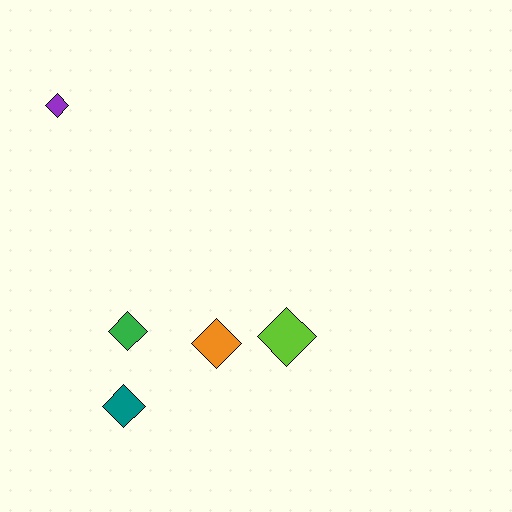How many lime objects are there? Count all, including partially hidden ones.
There is 1 lime object.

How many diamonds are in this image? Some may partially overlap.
There are 5 diamonds.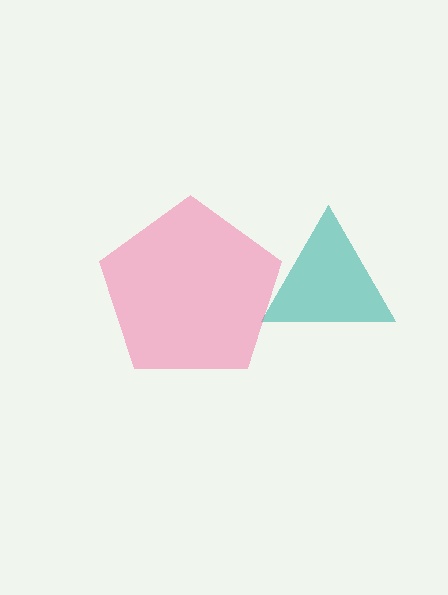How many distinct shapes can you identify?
There are 2 distinct shapes: a teal triangle, a pink pentagon.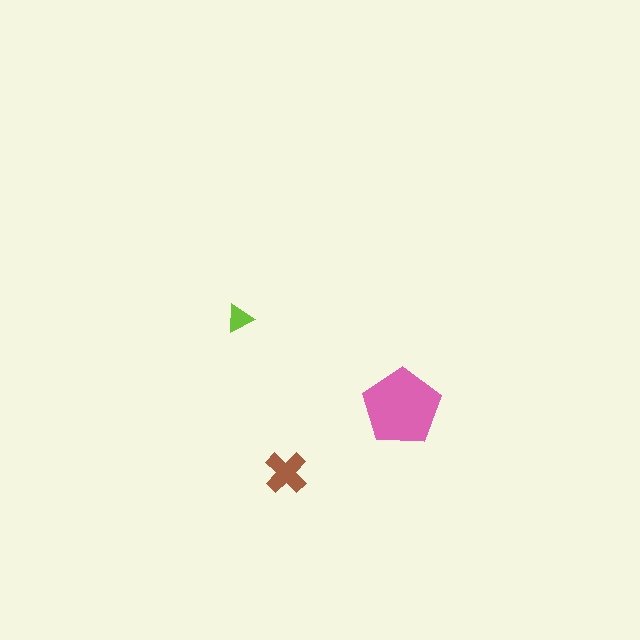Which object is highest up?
The lime triangle is topmost.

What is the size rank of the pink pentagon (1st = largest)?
1st.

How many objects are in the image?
There are 3 objects in the image.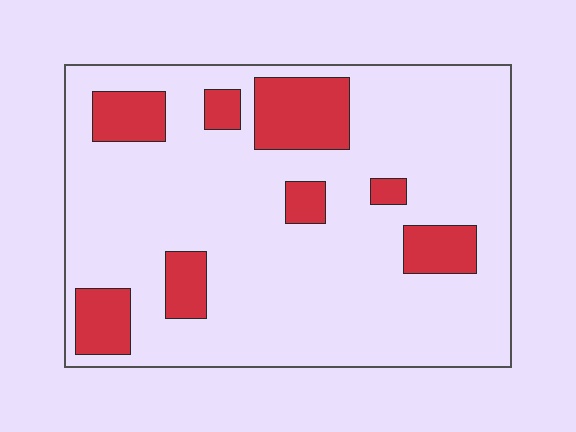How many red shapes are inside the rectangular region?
8.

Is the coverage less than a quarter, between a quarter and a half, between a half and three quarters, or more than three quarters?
Less than a quarter.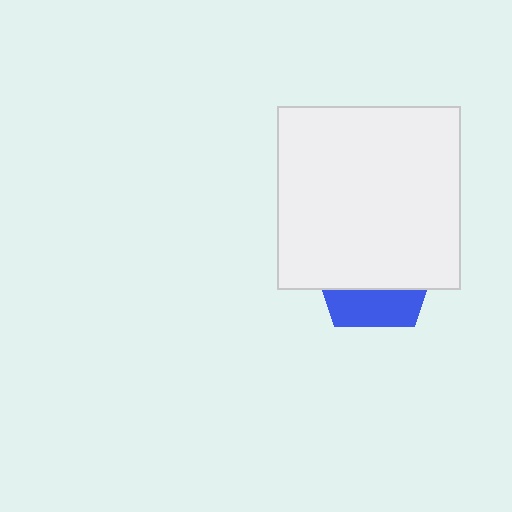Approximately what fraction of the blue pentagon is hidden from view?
Roughly 69% of the blue pentagon is hidden behind the white square.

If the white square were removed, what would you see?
You would see the complete blue pentagon.